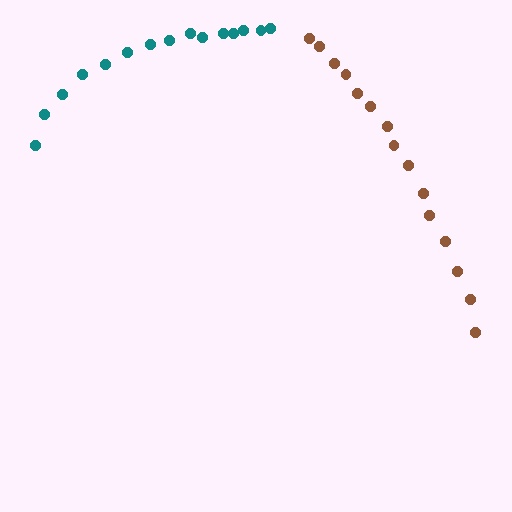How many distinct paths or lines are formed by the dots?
There are 2 distinct paths.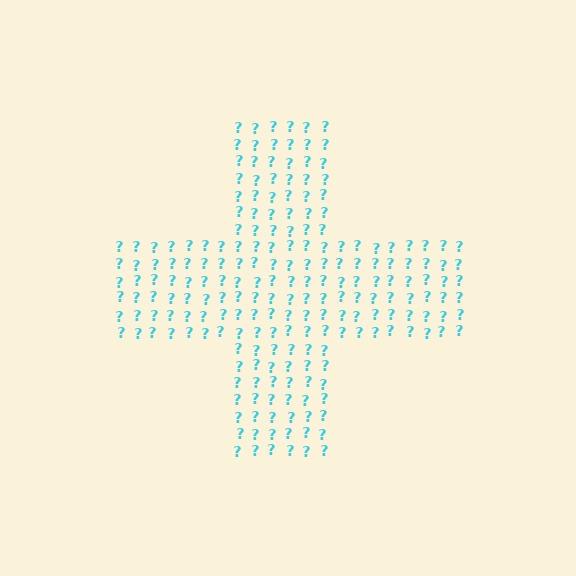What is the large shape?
The large shape is a cross.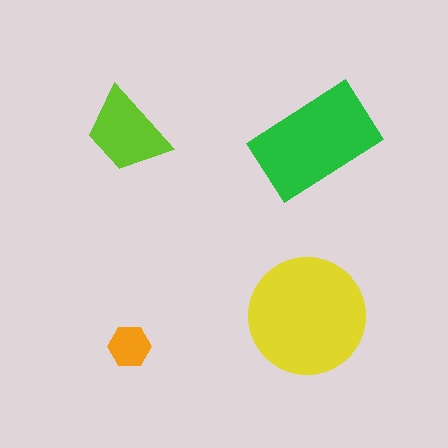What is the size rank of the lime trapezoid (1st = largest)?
3rd.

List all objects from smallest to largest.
The orange hexagon, the lime trapezoid, the green rectangle, the yellow circle.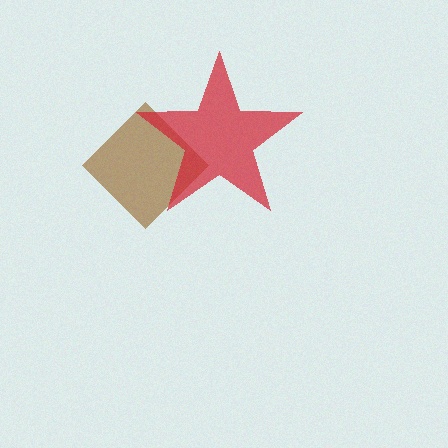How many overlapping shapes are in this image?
There are 2 overlapping shapes in the image.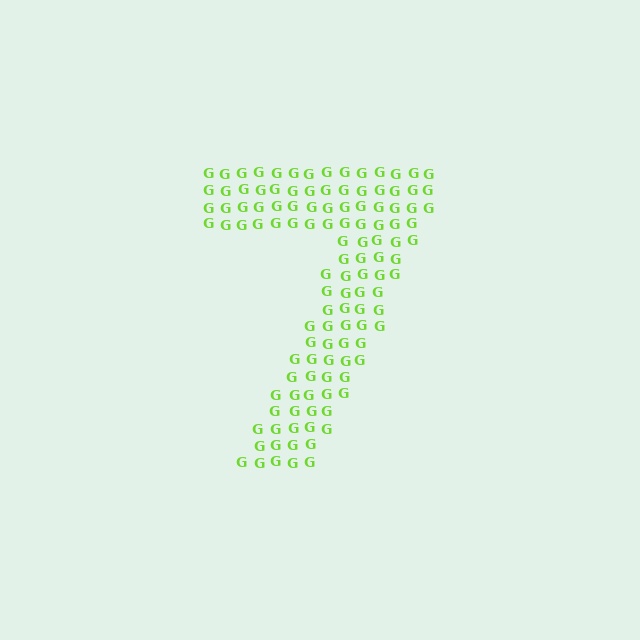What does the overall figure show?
The overall figure shows the digit 7.